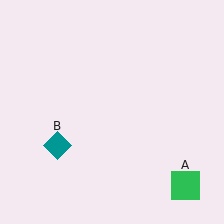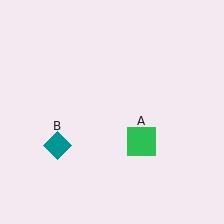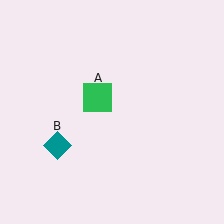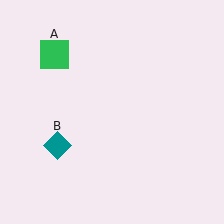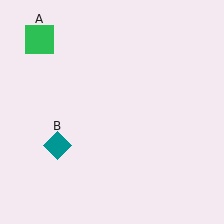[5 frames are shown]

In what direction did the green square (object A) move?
The green square (object A) moved up and to the left.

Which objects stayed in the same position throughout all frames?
Teal diamond (object B) remained stationary.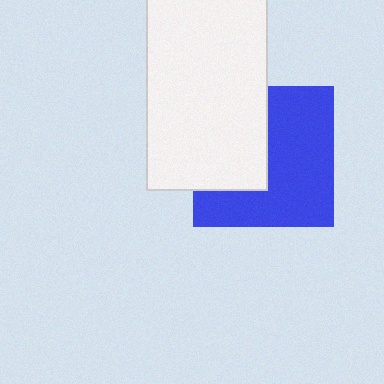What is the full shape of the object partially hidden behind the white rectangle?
The partially hidden object is a blue square.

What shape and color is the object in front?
The object in front is a white rectangle.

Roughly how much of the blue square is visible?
About half of it is visible (roughly 61%).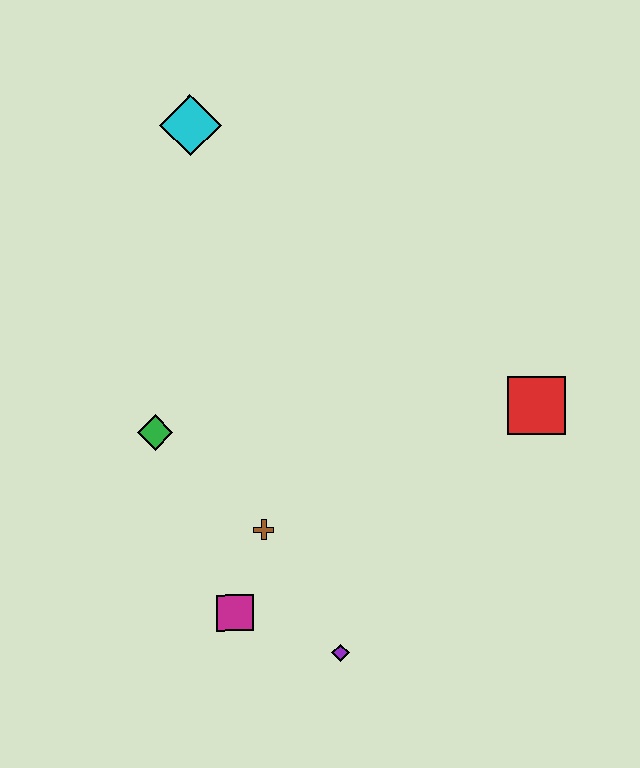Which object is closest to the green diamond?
The brown cross is closest to the green diamond.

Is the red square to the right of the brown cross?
Yes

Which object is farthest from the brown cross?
The cyan diamond is farthest from the brown cross.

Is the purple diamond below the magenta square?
Yes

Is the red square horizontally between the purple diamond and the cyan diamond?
No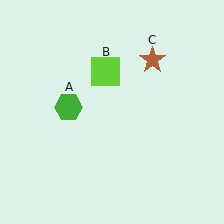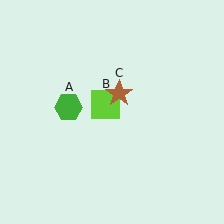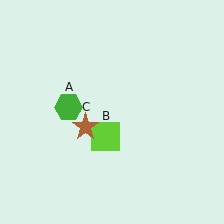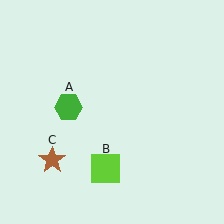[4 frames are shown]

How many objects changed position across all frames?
2 objects changed position: lime square (object B), brown star (object C).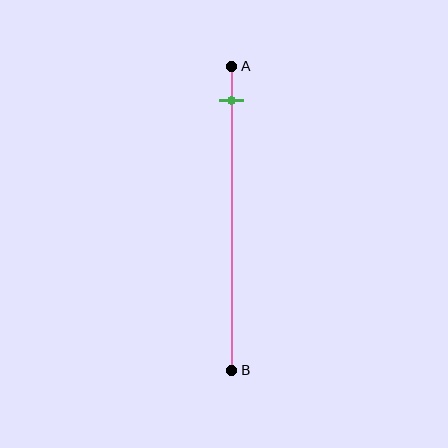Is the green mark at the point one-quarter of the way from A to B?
No, the mark is at about 10% from A, not at the 25% one-quarter point.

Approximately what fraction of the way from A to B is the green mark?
The green mark is approximately 10% of the way from A to B.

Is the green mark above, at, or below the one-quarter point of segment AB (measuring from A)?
The green mark is above the one-quarter point of segment AB.